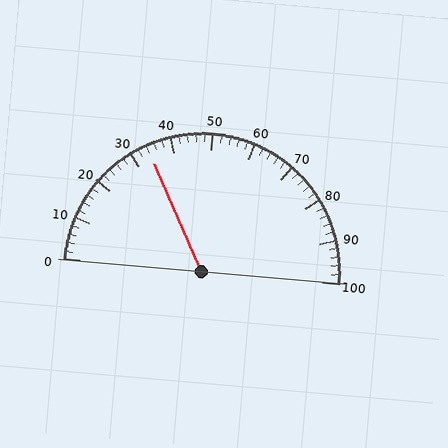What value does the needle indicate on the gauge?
The needle indicates approximately 34.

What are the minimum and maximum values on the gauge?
The gauge ranges from 0 to 100.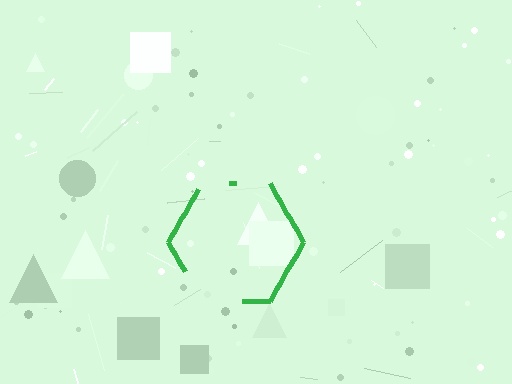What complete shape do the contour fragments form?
The contour fragments form a hexagon.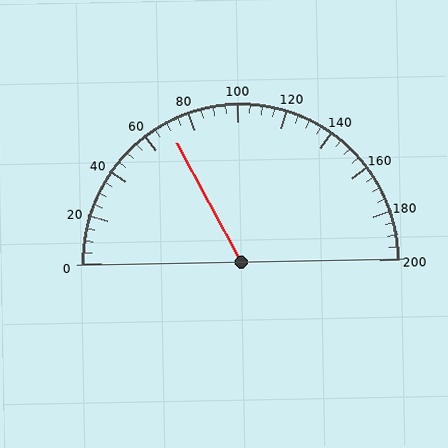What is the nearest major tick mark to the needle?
The nearest major tick mark is 80.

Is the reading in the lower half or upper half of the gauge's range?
The reading is in the lower half of the range (0 to 200).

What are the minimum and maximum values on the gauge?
The gauge ranges from 0 to 200.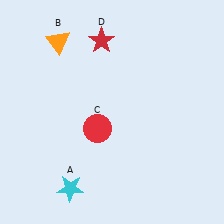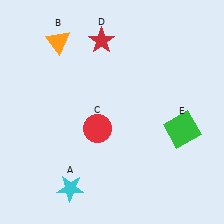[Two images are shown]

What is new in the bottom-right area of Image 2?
A green square (E) was added in the bottom-right area of Image 2.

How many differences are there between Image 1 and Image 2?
There is 1 difference between the two images.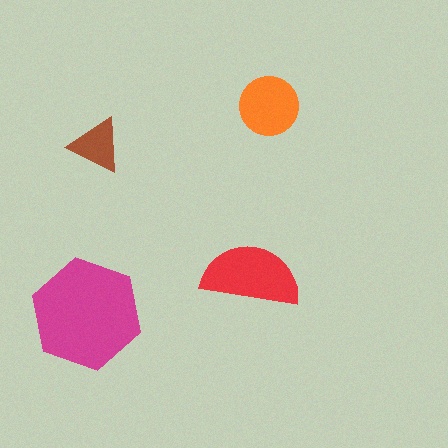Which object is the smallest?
The brown triangle.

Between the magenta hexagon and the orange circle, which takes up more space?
The magenta hexagon.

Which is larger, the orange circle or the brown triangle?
The orange circle.